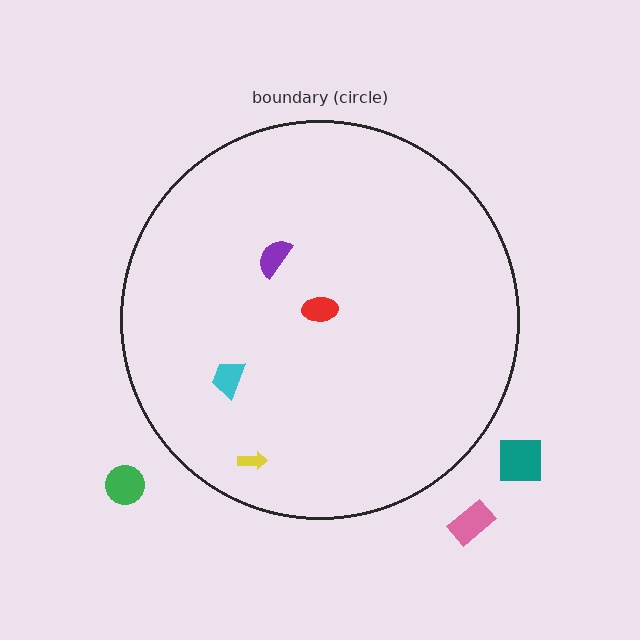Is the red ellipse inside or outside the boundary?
Inside.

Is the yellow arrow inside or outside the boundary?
Inside.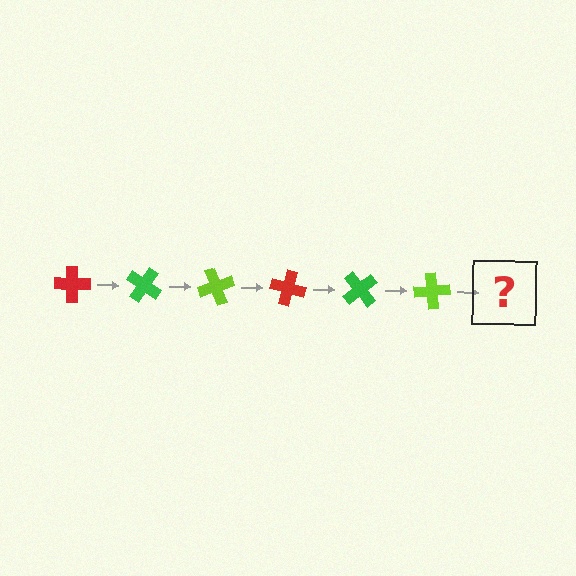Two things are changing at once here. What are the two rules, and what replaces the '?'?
The two rules are that it rotates 35 degrees each step and the color cycles through red, green, and lime. The '?' should be a red cross, rotated 210 degrees from the start.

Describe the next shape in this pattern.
It should be a red cross, rotated 210 degrees from the start.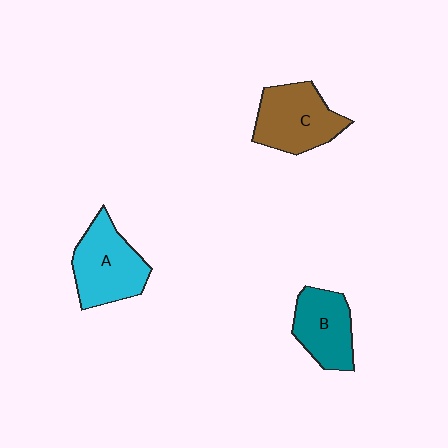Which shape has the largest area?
Shape A (cyan).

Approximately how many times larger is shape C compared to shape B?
Approximately 1.2 times.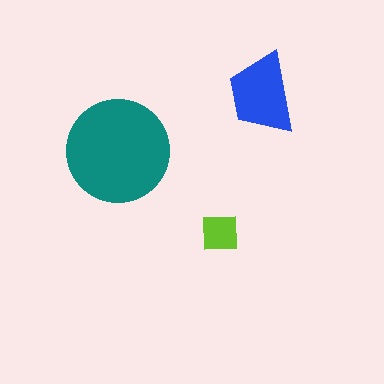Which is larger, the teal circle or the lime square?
The teal circle.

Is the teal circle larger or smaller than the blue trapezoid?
Larger.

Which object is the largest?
The teal circle.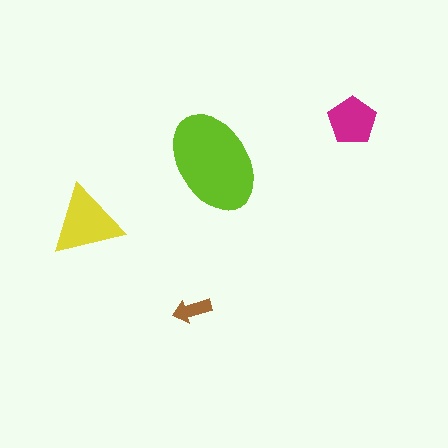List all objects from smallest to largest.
The brown arrow, the magenta pentagon, the yellow triangle, the lime ellipse.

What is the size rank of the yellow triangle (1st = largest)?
2nd.